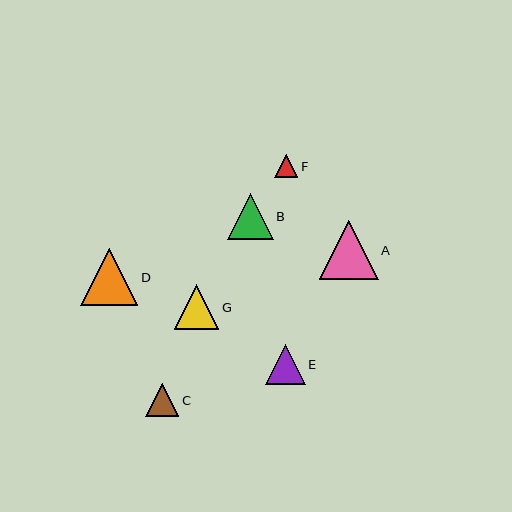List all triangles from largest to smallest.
From largest to smallest: A, D, B, G, E, C, F.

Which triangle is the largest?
Triangle A is the largest with a size of approximately 59 pixels.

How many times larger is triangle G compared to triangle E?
Triangle G is approximately 1.1 times the size of triangle E.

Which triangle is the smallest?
Triangle F is the smallest with a size of approximately 23 pixels.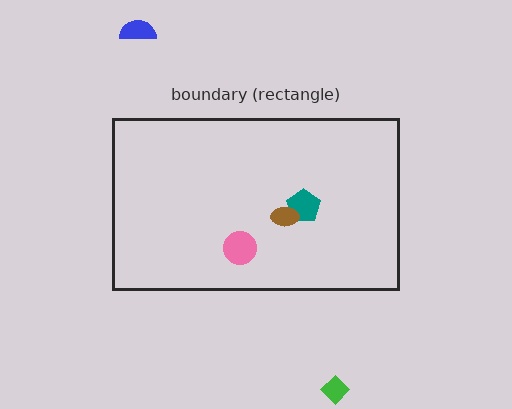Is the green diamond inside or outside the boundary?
Outside.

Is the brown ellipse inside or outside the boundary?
Inside.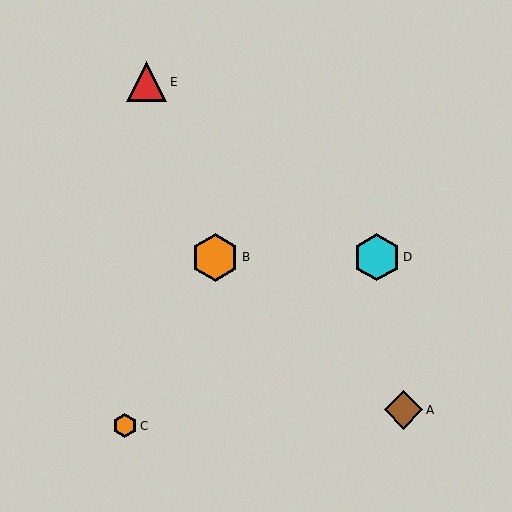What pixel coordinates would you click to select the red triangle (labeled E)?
Click at (147, 82) to select the red triangle E.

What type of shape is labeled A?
Shape A is a brown diamond.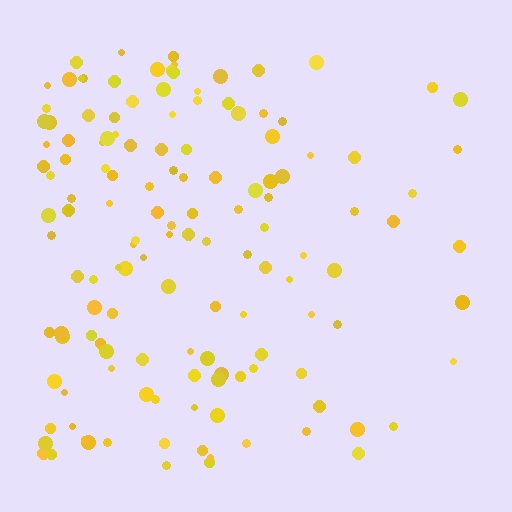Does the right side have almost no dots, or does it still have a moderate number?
Still a moderate number, just noticeably fewer than the left.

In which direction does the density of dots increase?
From right to left, with the left side densest.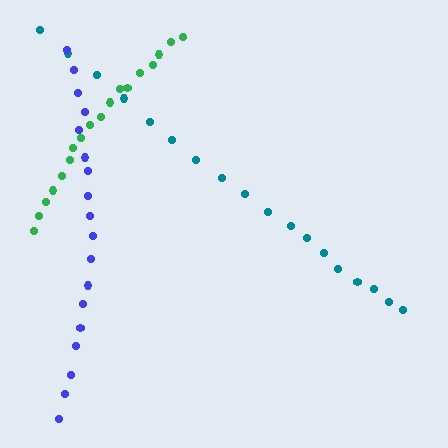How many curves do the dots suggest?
There are 3 distinct paths.